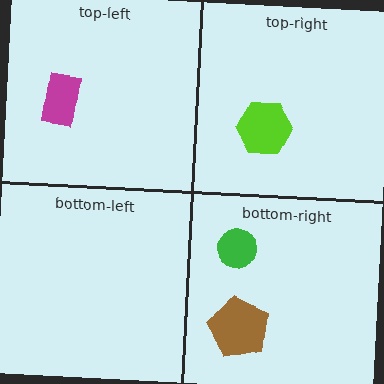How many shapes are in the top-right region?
1.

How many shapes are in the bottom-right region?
2.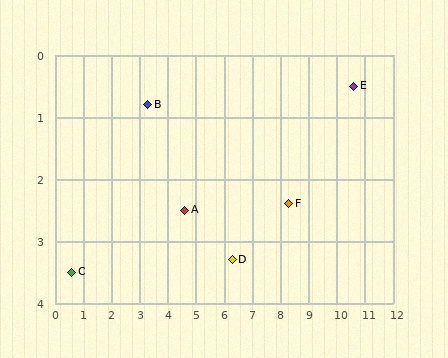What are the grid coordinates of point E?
Point E is at approximately (10.6, 0.5).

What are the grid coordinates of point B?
Point B is at approximately (3.3, 0.8).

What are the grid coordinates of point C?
Point C is at approximately (0.6, 3.5).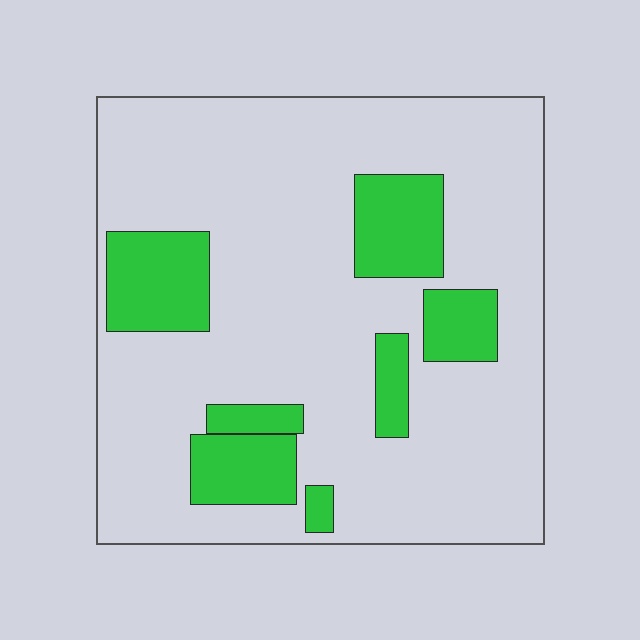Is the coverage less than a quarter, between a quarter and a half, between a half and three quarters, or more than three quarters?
Less than a quarter.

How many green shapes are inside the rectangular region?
7.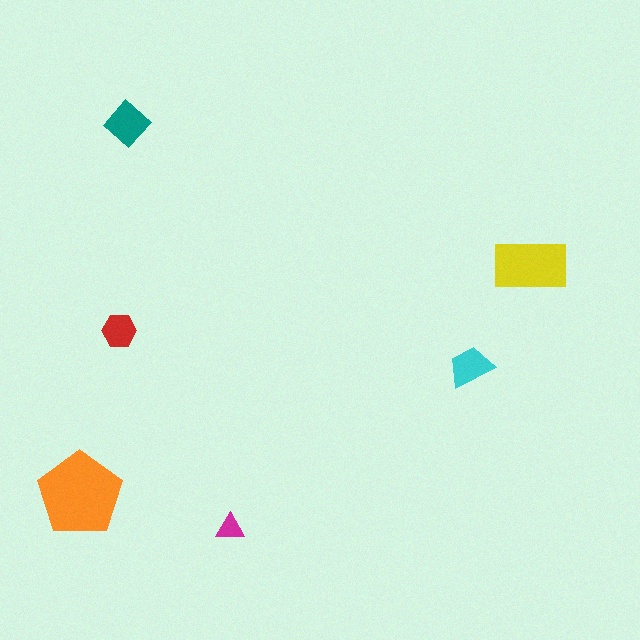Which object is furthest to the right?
The yellow rectangle is rightmost.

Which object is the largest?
The orange pentagon.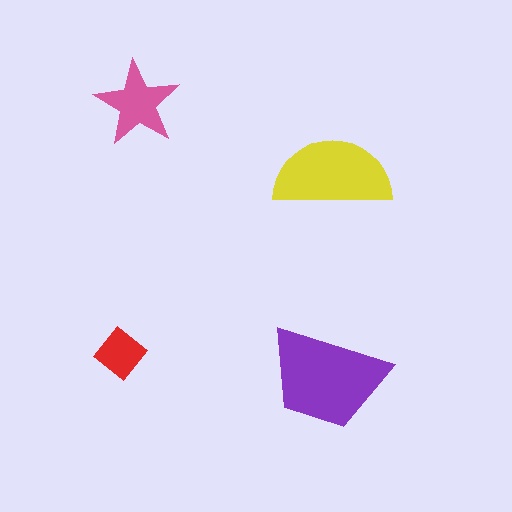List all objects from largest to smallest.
The purple trapezoid, the yellow semicircle, the pink star, the red diamond.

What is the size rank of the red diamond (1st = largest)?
4th.